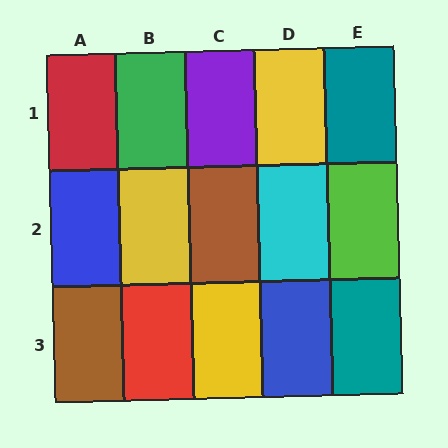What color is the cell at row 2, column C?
Brown.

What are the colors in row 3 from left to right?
Brown, red, yellow, blue, teal.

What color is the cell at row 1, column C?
Purple.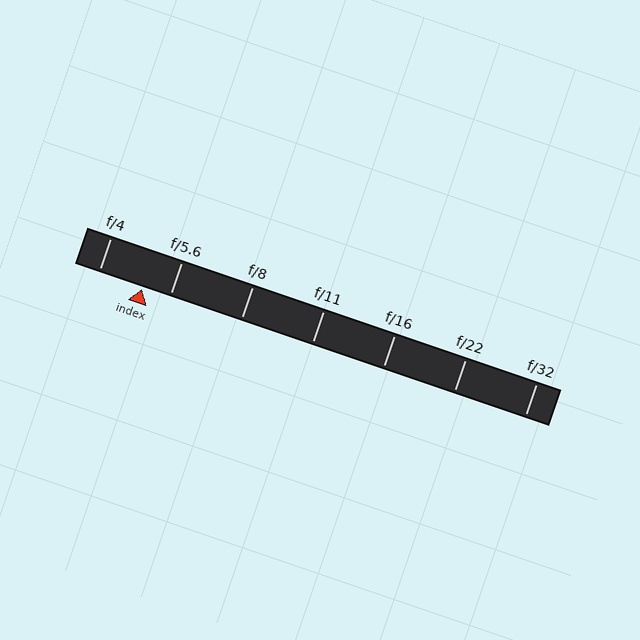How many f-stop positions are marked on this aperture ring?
There are 7 f-stop positions marked.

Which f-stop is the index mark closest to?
The index mark is closest to f/5.6.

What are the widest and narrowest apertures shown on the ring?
The widest aperture shown is f/4 and the narrowest is f/32.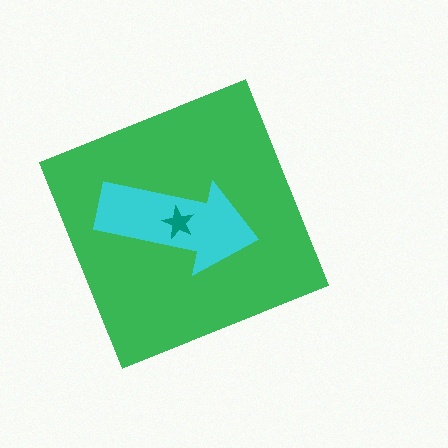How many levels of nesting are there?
3.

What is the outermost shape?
The green diamond.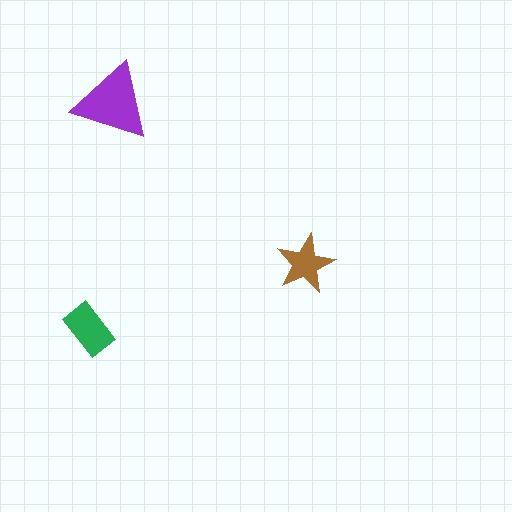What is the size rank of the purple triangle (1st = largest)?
1st.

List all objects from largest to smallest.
The purple triangle, the green rectangle, the brown star.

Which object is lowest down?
The green rectangle is bottommost.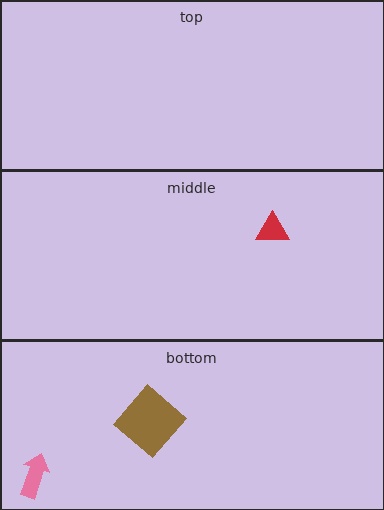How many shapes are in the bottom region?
2.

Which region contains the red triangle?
The middle region.